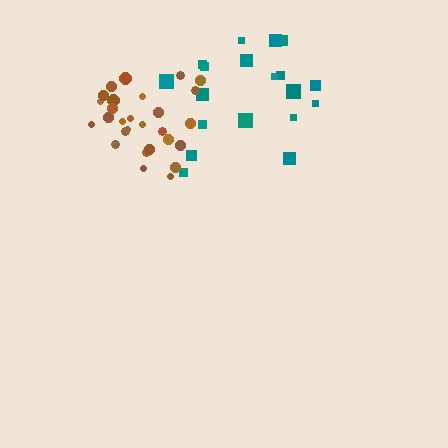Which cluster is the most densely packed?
Brown.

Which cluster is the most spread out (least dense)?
Teal.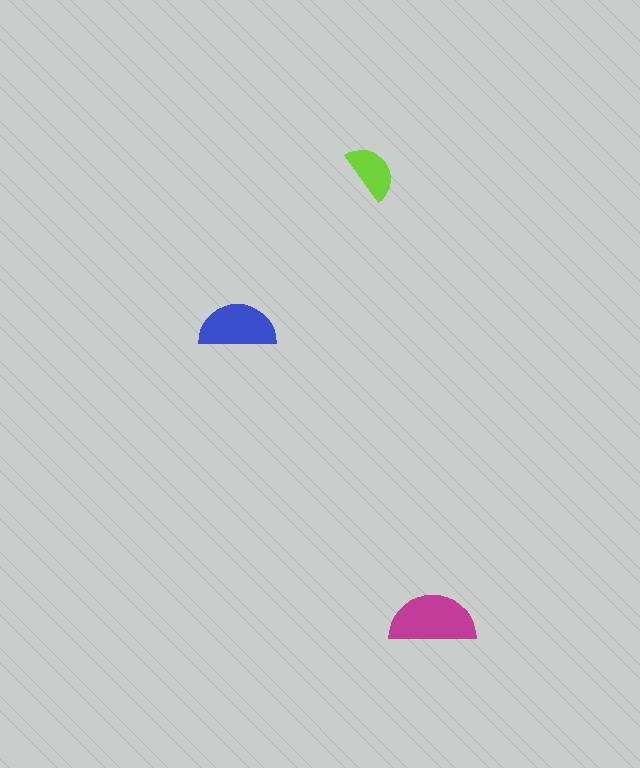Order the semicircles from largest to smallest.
the magenta one, the blue one, the lime one.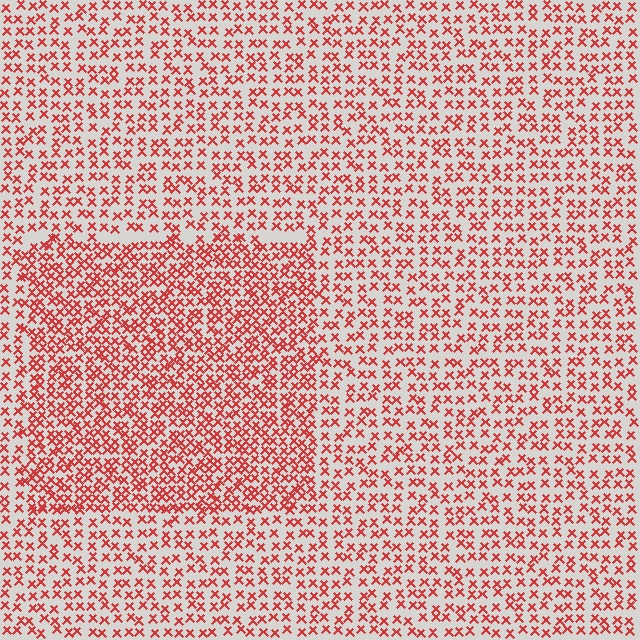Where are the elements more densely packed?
The elements are more densely packed inside the rectangle boundary.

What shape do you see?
I see a rectangle.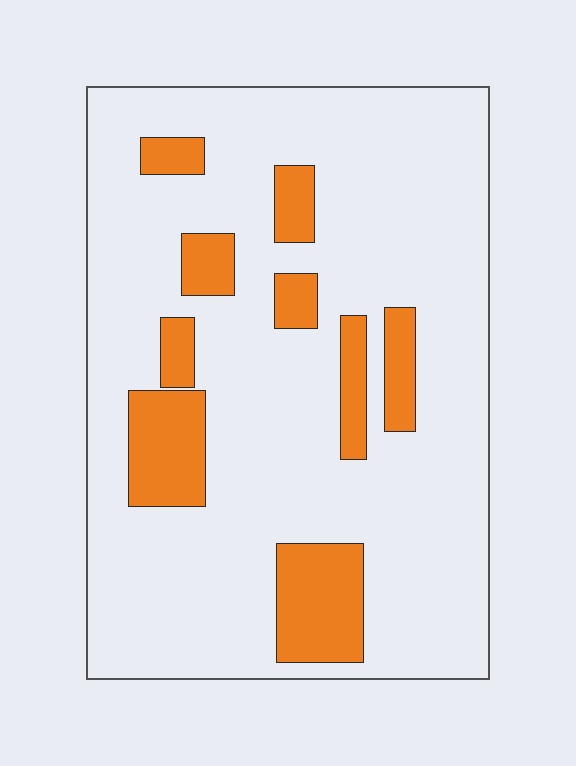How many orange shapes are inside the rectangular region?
9.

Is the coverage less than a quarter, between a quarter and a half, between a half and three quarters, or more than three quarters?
Less than a quarter.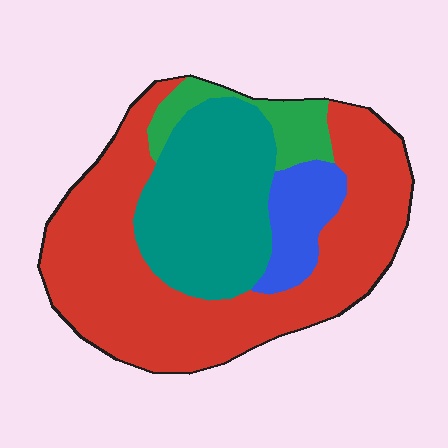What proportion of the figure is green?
Green covers 8% of the figure.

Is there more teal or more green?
Teal.